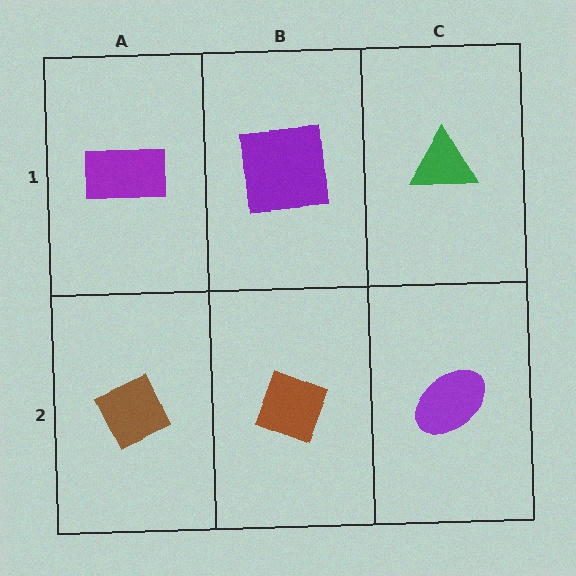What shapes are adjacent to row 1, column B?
A brown diamond (row 2, column B), a purple rectangle (row 1, column A), a green triangle (row 1, column C).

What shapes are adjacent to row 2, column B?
A purple square (row 1, column B), a brown diamond (row 2, column A), a purple ellipse (row 2, column C).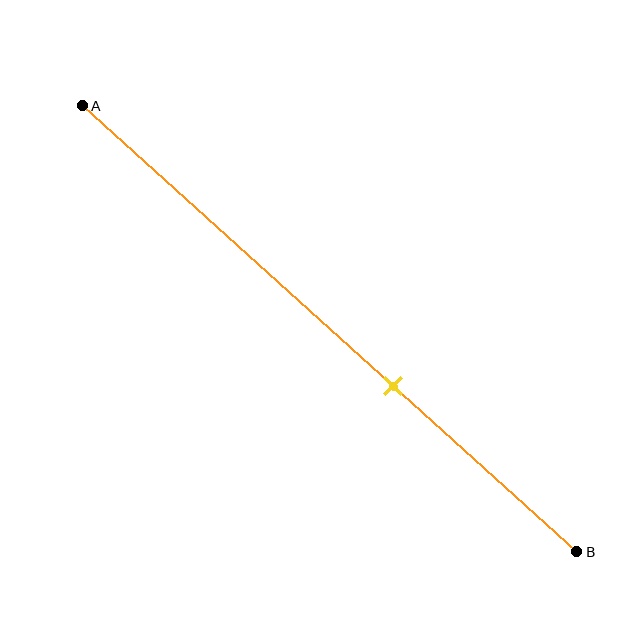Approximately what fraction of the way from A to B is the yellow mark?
The yellow mark is approximately 65% of the way from A to B.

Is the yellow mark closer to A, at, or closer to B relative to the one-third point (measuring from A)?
The yellow mark is closer to point B than the one-third point of segment AB.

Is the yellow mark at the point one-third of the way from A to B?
No, the mark is at about 65% from A, not at the 33% one-third point.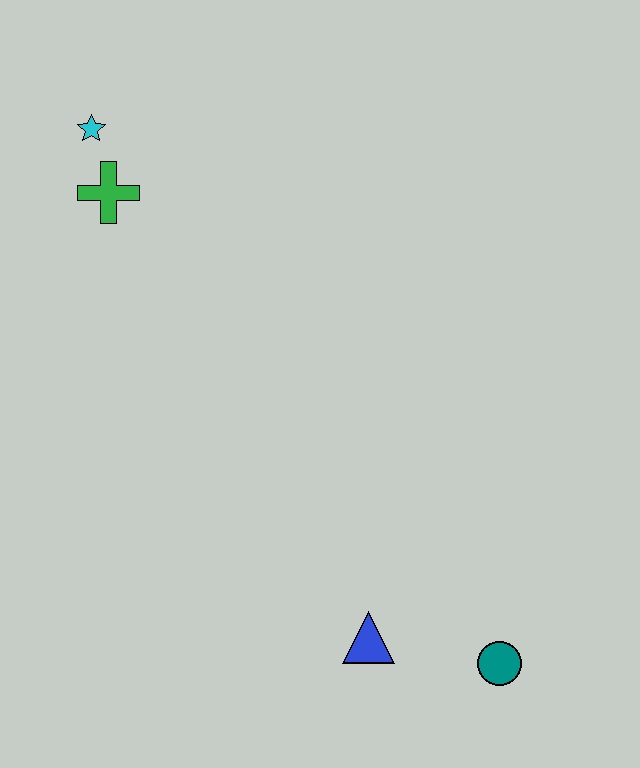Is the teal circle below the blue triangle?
Yes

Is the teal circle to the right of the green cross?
Yes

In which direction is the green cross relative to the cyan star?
The green cross is below the cyan star.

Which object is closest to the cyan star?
The green cross is closest to the cyan star.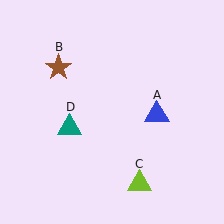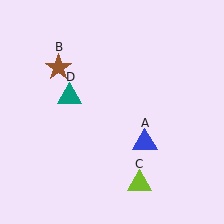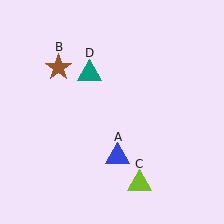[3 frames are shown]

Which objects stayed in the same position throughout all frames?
Brown star (object B) and lime triangle (object C) remained stationary.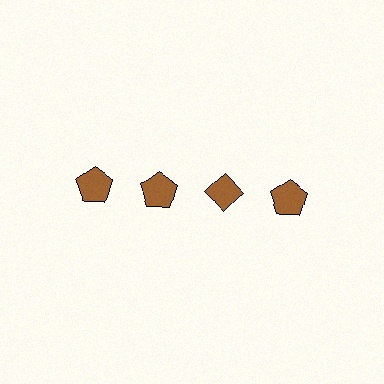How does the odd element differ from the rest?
It has a different shape: diamond instead of pentagon.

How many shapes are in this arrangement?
There are 4 shapes arranged in a grid pattern.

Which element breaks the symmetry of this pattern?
The brown diamond in the top row, center column breaks the symmetry. All other shapes are brown pentagons.